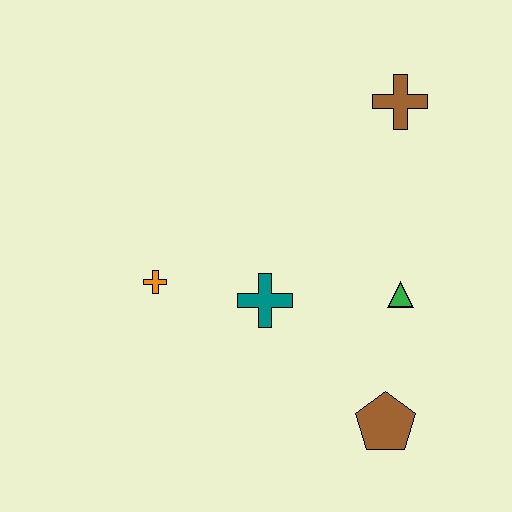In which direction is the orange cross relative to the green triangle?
The orange cross is to the left of the green triangle.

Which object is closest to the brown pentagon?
The green triangle is closest to the brown pentagon.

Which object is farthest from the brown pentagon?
The brown cross is farthest from the brown pentagon.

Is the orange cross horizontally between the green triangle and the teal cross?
No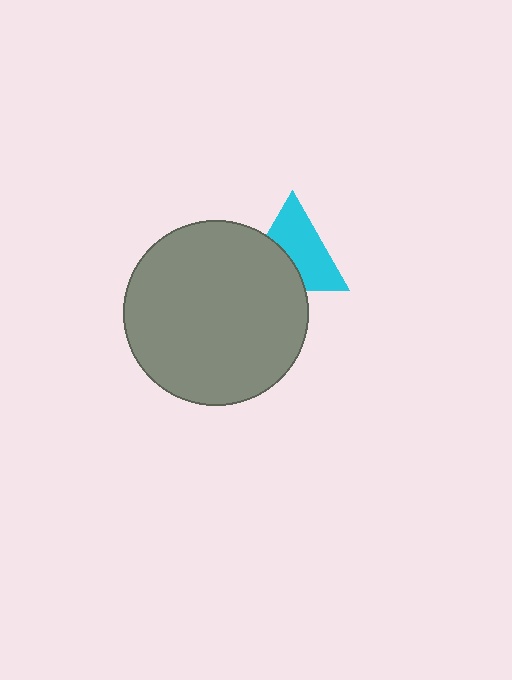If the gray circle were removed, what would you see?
You would see the complete cyan triangle.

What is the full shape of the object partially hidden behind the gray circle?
The partially hidden object is a cyan triangle.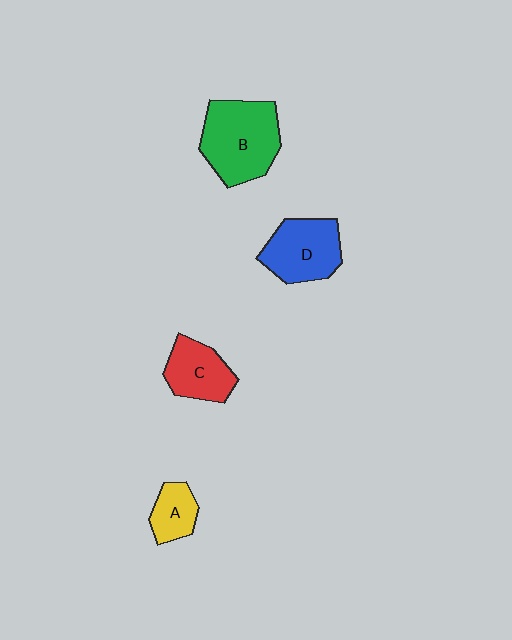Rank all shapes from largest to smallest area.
From largest to smallest: B (green), D (blue), C (red), A (yellow).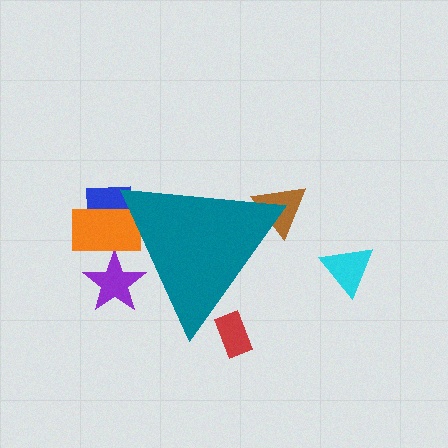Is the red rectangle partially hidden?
Yes, the red rectangle is partially hidden behind the teal triangle.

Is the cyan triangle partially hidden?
No, the cyan triangle is fully visible.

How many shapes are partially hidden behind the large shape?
5 shapes are partially hidden.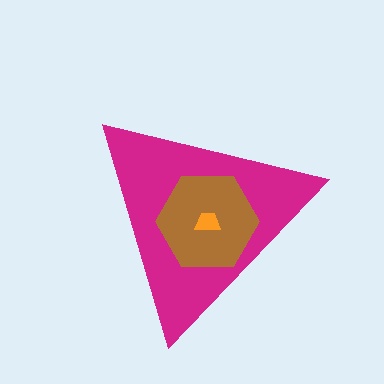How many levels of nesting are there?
3.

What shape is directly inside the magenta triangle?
The brown hexagon.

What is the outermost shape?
The magenta triangle.